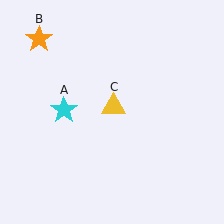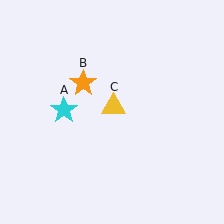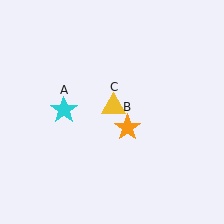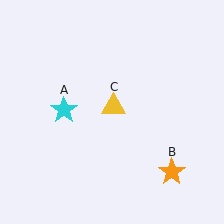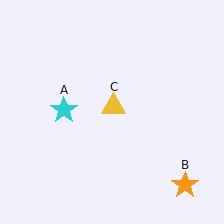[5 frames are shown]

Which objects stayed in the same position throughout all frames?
Cyan star (object A) and yellow triangle (object C) remained stationary.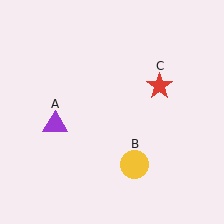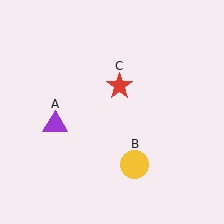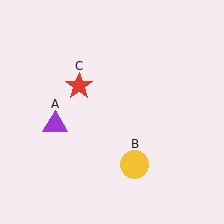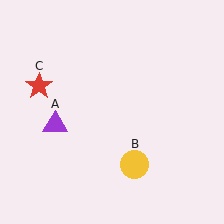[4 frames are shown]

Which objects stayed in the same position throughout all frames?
Purple triangle (object A) and yellow circle (object B) remained stationary.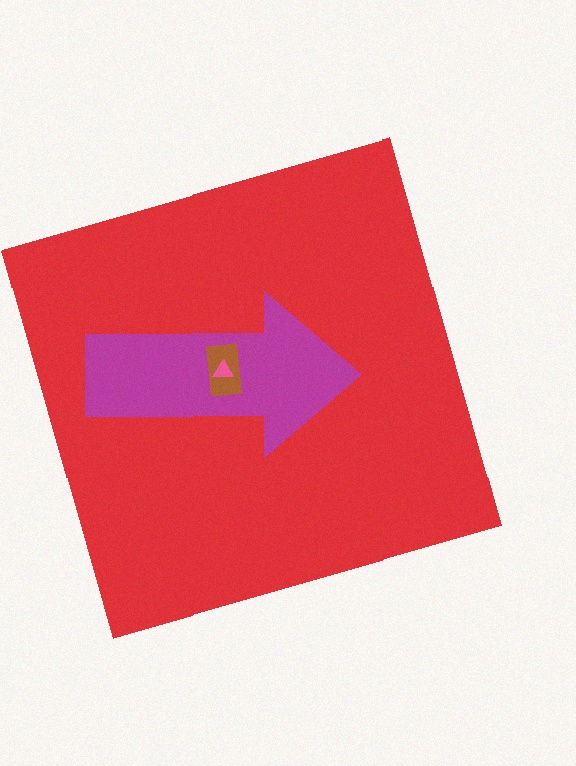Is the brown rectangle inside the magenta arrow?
Yes.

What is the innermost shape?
The pink triangle.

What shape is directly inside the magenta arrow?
The brown rectangle.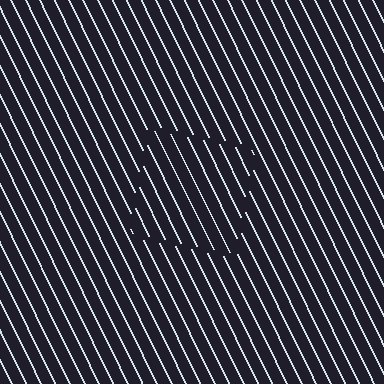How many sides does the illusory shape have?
4 sides — the line-ends trace a square.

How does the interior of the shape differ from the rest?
The interior of the shape contains the same grating, shifted by half a period — the contour is defined by the phase discontinuity where line-ends from the inner and outer gratings abut.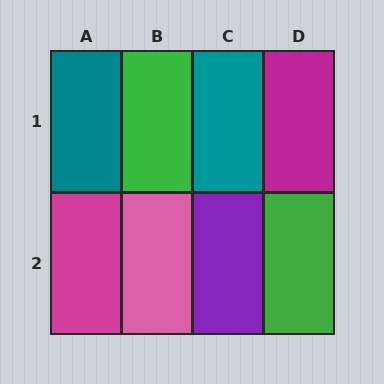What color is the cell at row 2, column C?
Purple.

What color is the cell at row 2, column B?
Pink.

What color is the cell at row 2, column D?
Green.